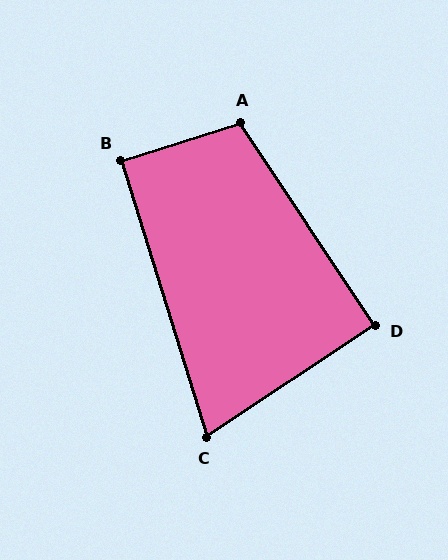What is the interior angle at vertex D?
Approximately 90 degrees (approximately right).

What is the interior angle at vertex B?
Approximately 90 degrees (approximately right).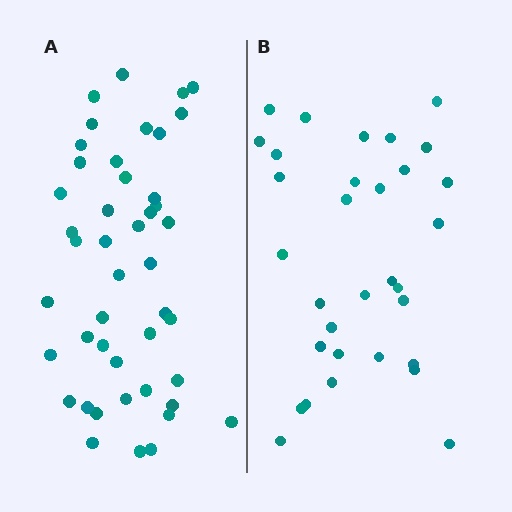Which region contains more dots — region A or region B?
Region A (the left region) has more dots.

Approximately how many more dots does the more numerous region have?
Region A has approximately 15 more dots than region B.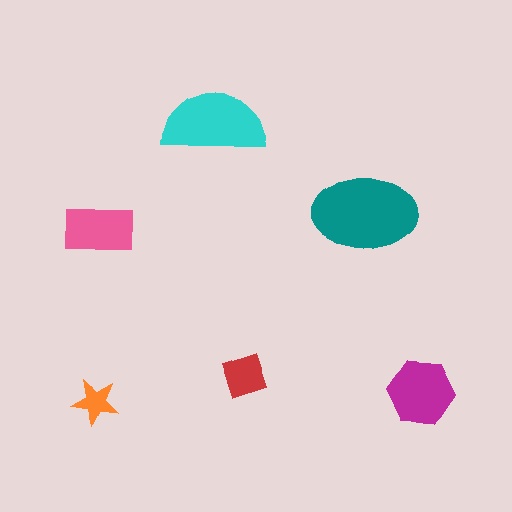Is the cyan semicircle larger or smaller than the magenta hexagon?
Larger.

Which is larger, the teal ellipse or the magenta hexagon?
The teal ellipse.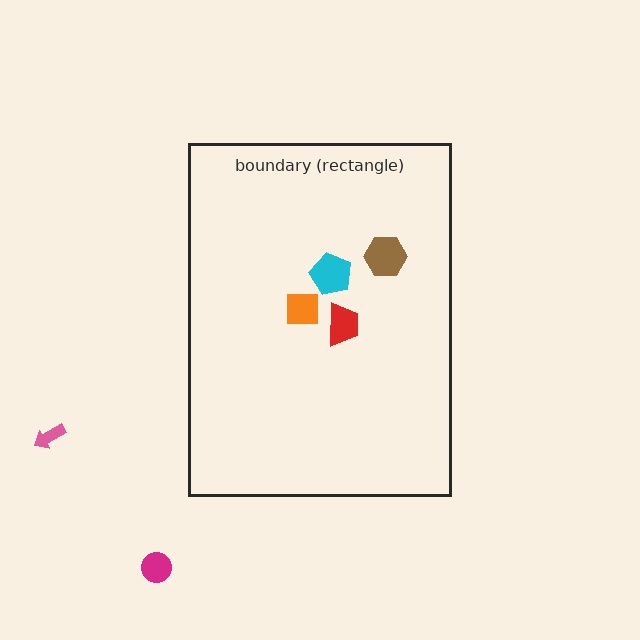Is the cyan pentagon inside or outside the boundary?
Inside.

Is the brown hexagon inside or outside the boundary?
Inside.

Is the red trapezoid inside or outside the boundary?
Inside.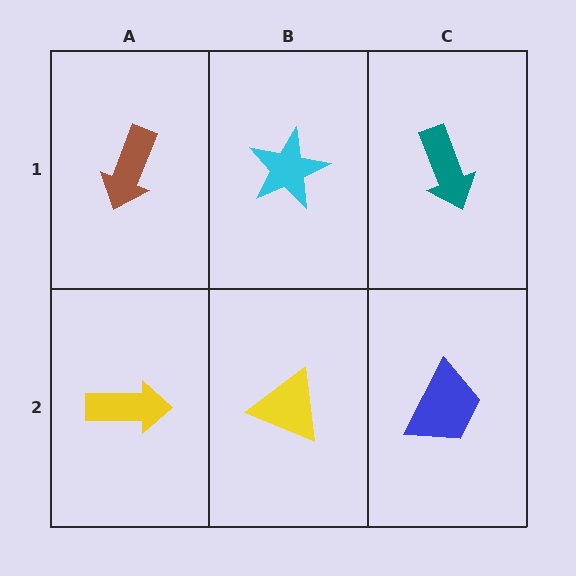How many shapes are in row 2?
3 shapes.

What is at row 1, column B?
A cyan star.